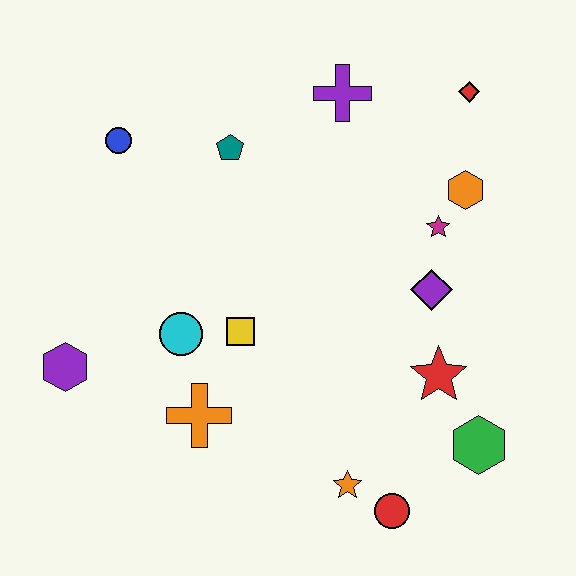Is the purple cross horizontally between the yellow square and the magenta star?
Yes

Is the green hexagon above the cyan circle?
No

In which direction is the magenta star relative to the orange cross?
The magenta star is to the right of the orange cross.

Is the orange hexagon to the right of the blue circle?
Yes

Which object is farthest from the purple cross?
The red circle is farthest from the purple cross.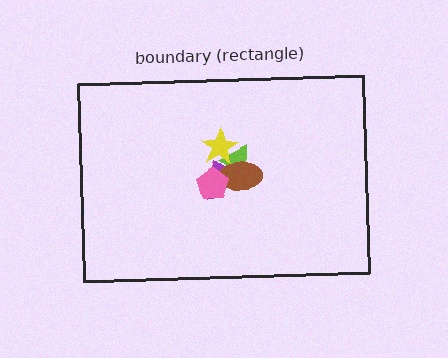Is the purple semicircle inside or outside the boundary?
Inside.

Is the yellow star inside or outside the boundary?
Inside.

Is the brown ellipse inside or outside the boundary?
Inside.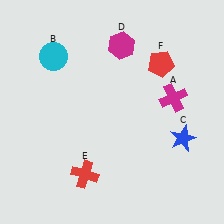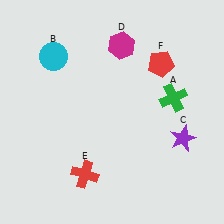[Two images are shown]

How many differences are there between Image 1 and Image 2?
There are 2 differences between the two images.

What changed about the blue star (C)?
In Image 1, C is blue. In Image 2, it changed to purple.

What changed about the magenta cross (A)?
In Image 1, A is magenta. In Image 2, it changed to green.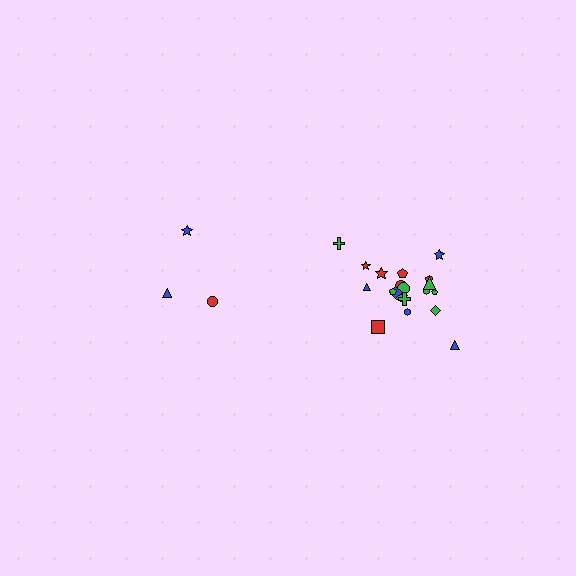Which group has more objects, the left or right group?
The right group.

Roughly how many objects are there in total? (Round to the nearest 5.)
Roughly 25 objects in total.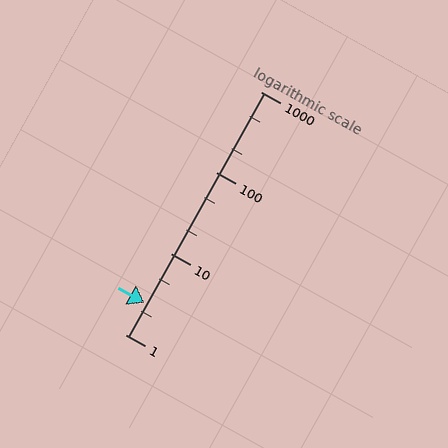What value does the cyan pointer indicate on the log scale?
The pointer indicates approximately 2.5.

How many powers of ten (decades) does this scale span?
The scale spans 3 decades, from 1 to 1000.